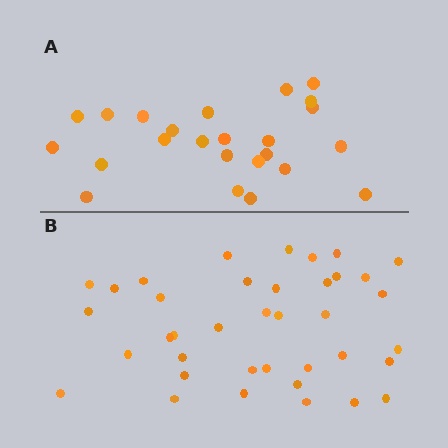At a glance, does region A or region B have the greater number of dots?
Region B (the bottom region) has more dots.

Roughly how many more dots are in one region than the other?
Region B has approximately 15 more dots than region A.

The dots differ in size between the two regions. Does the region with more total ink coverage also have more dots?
No. Region A has more total ink coverage because its dots are larger, but region B actually contains more individual dots. Total area can be misleading — the number of items is what matters here.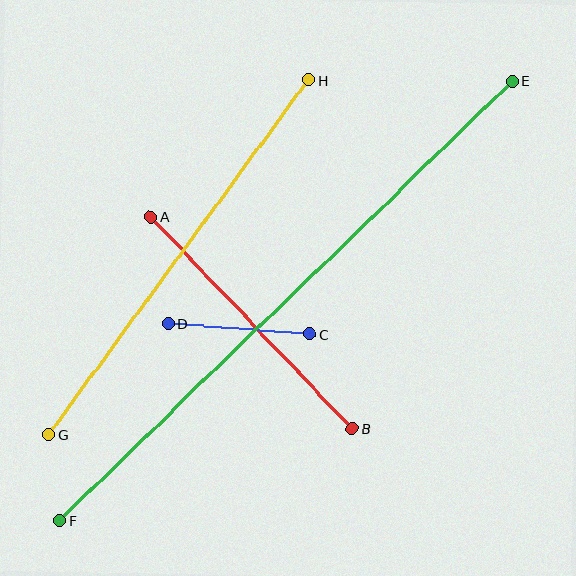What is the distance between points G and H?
The distance is approximately 439 pixels.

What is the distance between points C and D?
The distance is approximately 142 pixels.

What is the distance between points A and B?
The distance is approximately 292 pixels.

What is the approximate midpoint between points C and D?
The midpoint is at approximately (239, 329) pixels.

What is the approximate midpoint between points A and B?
The midpoint is at approximately (251, 323) pixels.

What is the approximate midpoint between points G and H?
The midpoint is at approximately (179, 257) pixels.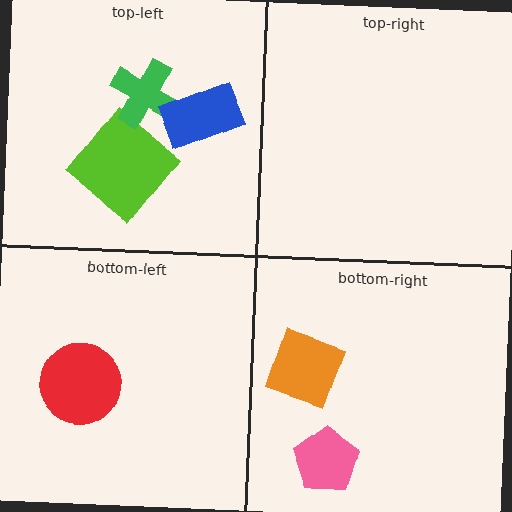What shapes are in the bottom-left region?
The red circle.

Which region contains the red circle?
The bottom-left region.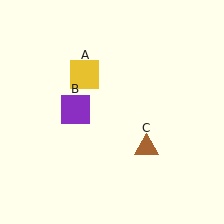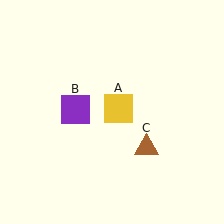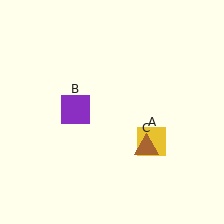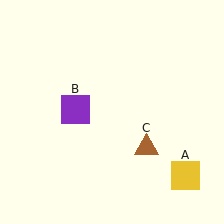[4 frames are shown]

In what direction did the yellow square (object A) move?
The yellow square (object A) moved down and to the right.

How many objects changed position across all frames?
1 object changed position: yellow square (object A).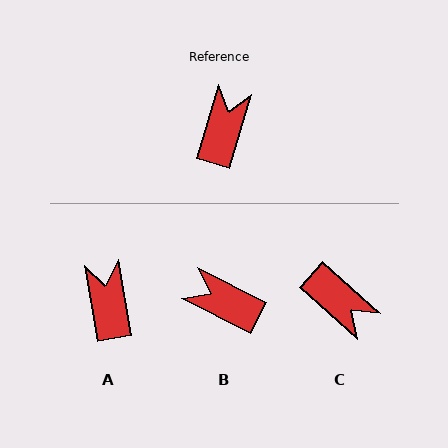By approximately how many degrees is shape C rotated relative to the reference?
Approximately 115 degrees clockwise.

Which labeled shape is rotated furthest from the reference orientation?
C, about 115 degrees away.